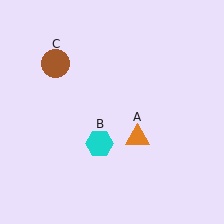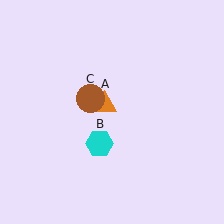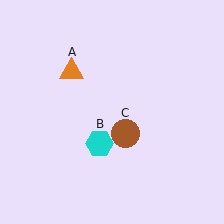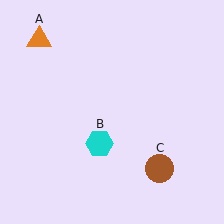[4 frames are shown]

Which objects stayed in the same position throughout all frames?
Cyan hexagon (object B) remained stationary.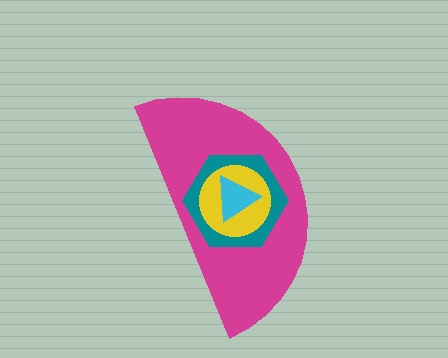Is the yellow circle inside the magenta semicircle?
Yes.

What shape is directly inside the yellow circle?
The cyan triangle.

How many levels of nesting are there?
4.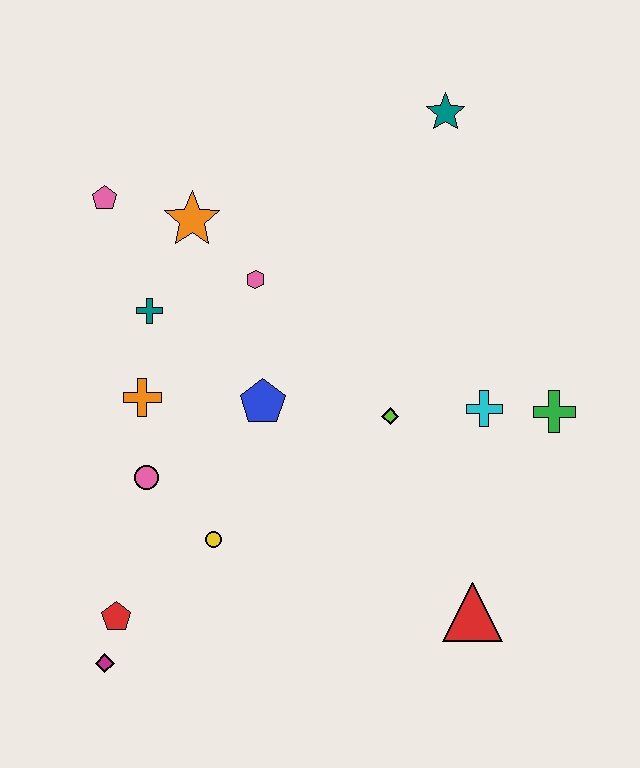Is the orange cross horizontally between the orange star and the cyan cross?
No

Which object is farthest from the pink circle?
The teal star is farthest from the pink circle.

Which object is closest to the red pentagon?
The magenta diamond is closest to the red pentagon.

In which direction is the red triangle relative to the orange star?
The red triangle is below the orange star.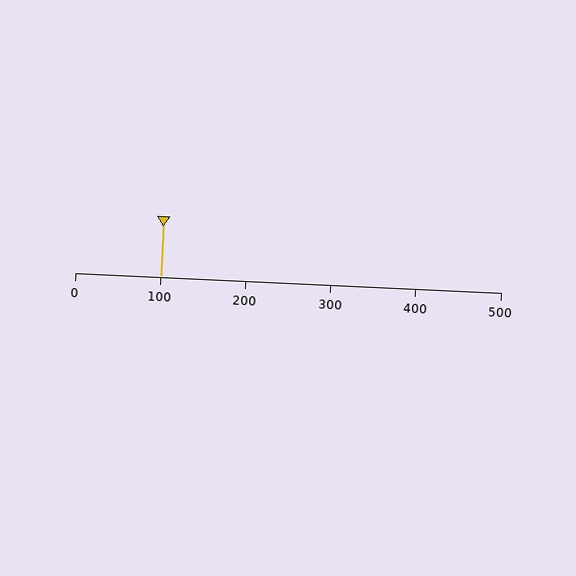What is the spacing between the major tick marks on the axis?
The major ticks are spaced 100 apart.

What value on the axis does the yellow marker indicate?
The marker indicates approximately 100.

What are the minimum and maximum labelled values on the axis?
The axis runs from 0 to 500.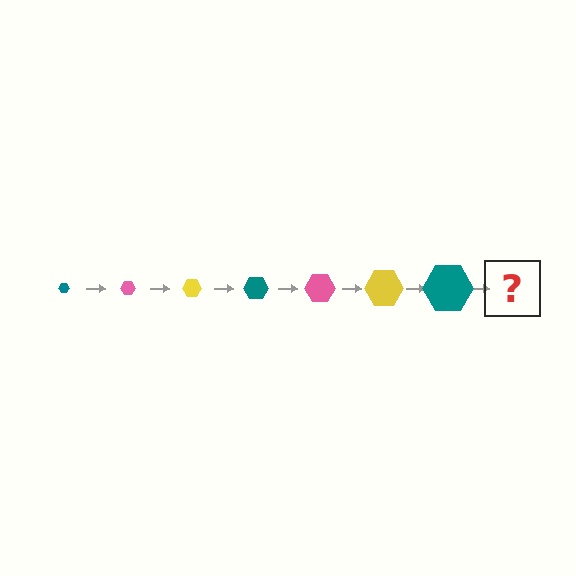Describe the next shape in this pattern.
It should be a pink hexagon, larger than the previous one.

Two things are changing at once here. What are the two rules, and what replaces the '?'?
The two rules are that the hexagon grows larger each step and the color cycles through teal, pink, and yellow. The '?' should be a pink hexagon, larger than the previous one.